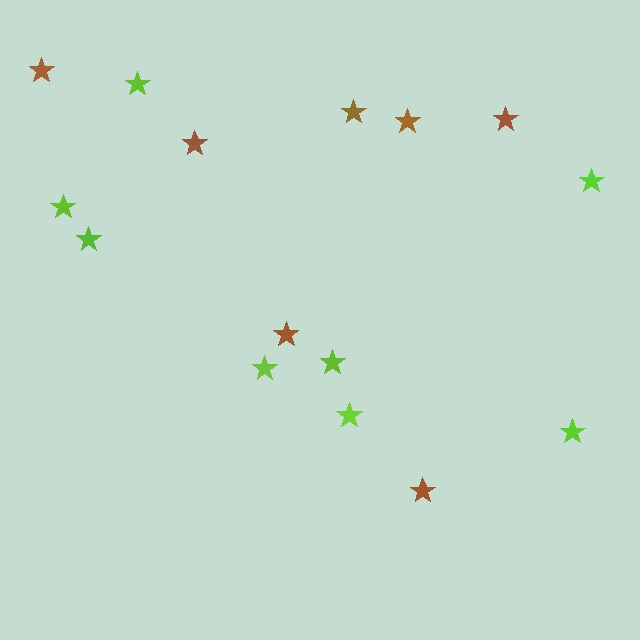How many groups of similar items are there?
There are 2 groups: one group of brown stars (7) and one group of lime stars (8).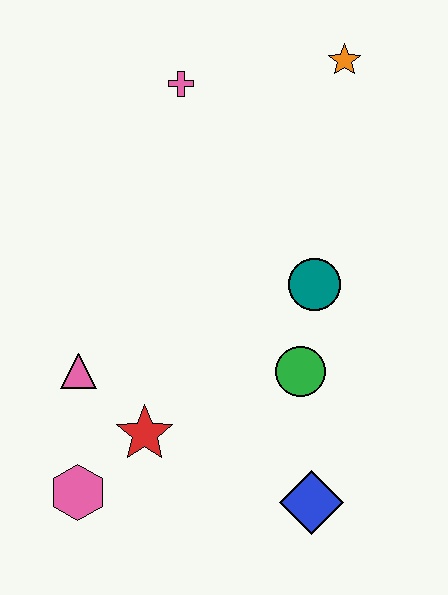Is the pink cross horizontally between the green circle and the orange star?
No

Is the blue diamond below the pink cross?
Yes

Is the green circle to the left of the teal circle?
Yes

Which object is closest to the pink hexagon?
The red star is closest to the pink hexagon.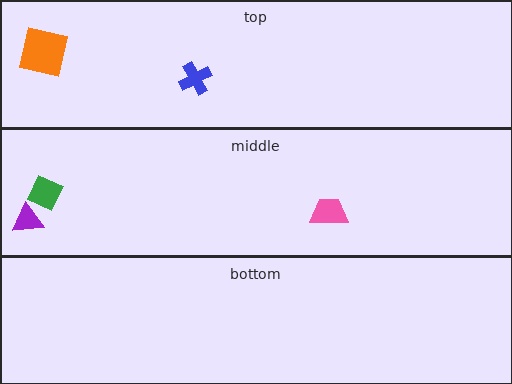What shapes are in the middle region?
The pink trapezoid, the green diamond, the purple triangle.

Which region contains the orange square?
The top region.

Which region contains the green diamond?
The middle region.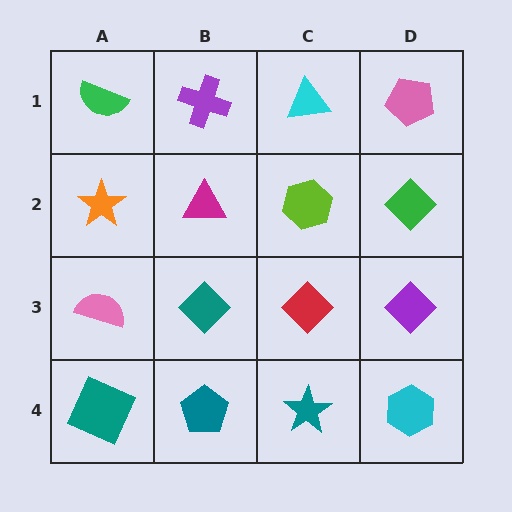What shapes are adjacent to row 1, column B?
A magenta triangle (row 2, column B), a green semicircle (row 1, column A), a cyan triangle (row 1, column C).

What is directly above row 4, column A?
A pink semicircle.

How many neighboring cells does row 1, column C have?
3.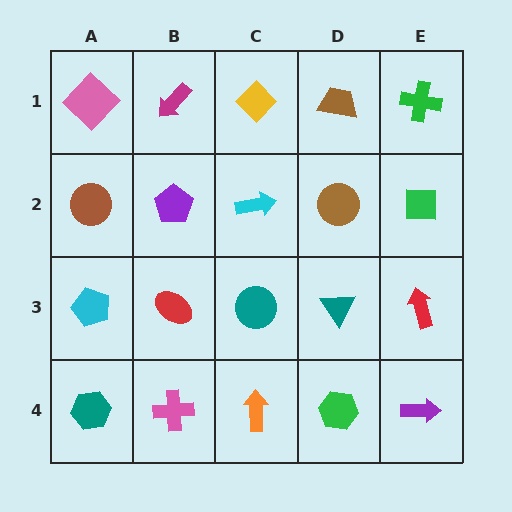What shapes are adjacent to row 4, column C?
A teal circle (row 3, column C), a pink cross (row 4, column B), a green hexagon (row 4, column D).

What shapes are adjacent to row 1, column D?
A brown circle (row 2, column D), a yellow diamond (row 1, column C), a green cross (row 1, column E).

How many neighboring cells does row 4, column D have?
3.